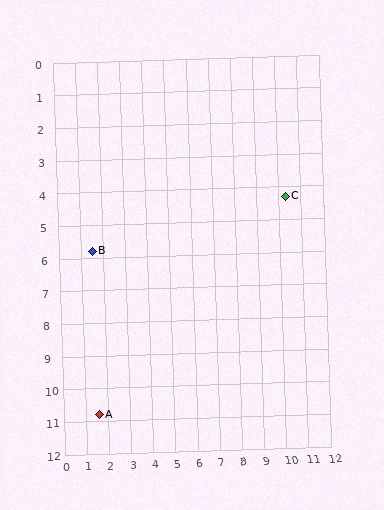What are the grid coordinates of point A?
Point A is at approximately (1.6, 10.8).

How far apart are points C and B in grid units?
Points C and B are about 8.9 grid units apart.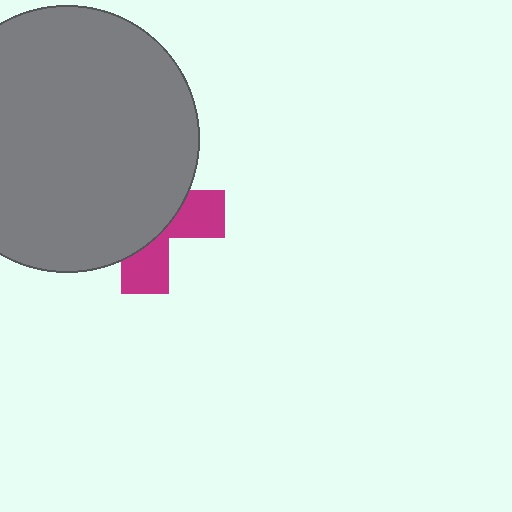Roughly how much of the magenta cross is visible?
A small part of it is visible (roughly 35%).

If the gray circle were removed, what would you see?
You would see the complete magenta cross.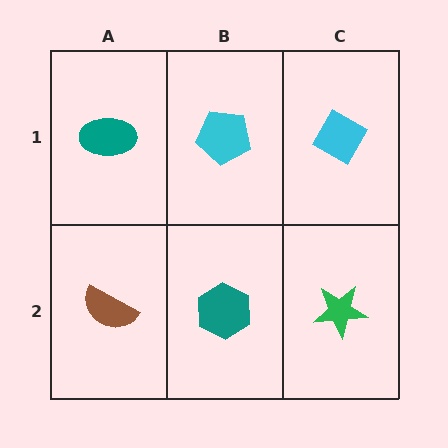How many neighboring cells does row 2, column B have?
3.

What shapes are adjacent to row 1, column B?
A teal hexagon (row 2, column B), a teal ellipse (row 1, column A), a cyan diamond (row 1, column C).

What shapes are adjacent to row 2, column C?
A cyan diamond (row 1, column C), a teal hexagon (row 2, column B).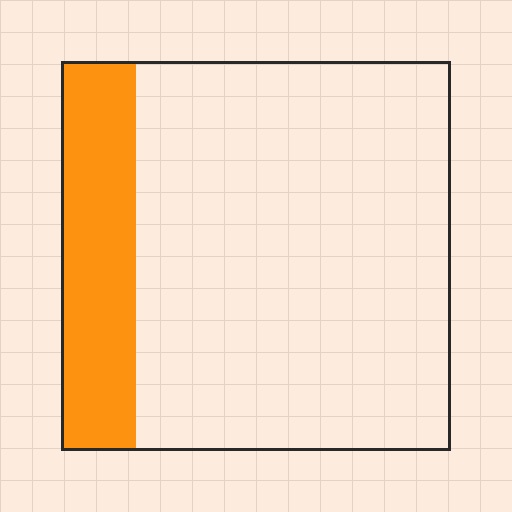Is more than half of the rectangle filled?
No.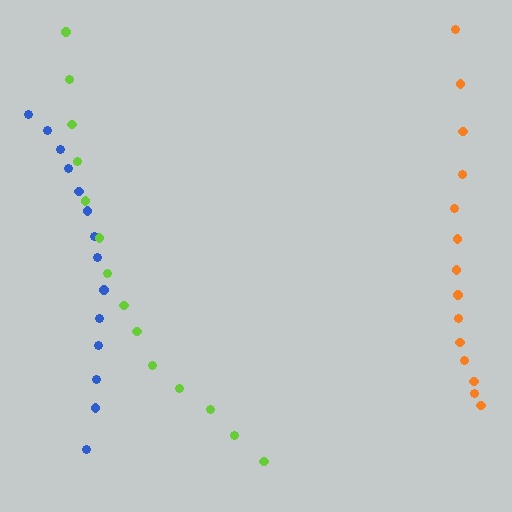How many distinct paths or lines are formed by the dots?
There are 3 distinct paths.